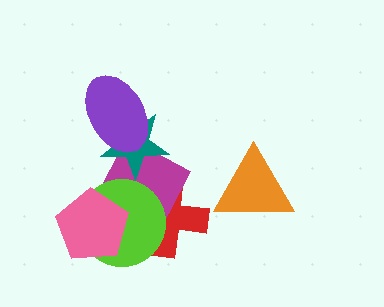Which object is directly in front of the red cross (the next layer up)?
The magenta square is directly in front of the red cross.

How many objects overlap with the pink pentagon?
2 objects overlap with the pink pentagon.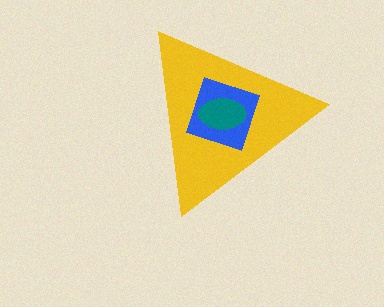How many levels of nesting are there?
3.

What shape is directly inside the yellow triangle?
The blue square.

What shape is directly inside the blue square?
The teal ellipse.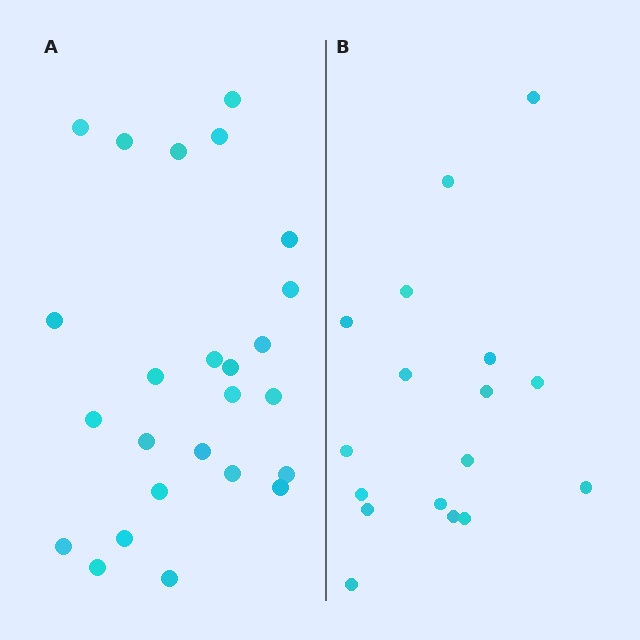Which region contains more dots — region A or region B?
Region A (the left region) has more dots.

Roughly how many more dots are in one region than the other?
Region A has roughly 8 or so more dots than region B.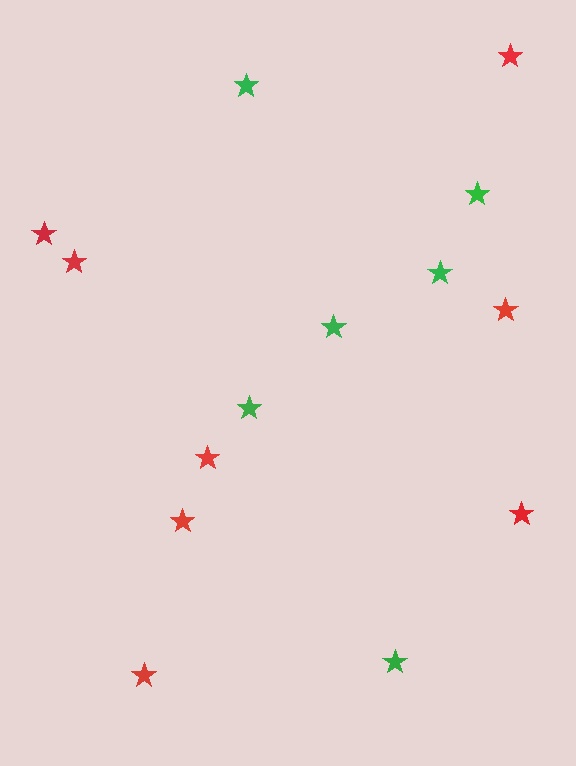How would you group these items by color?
There are 2 groups: one group of red stars (8) and one group of green stars (6).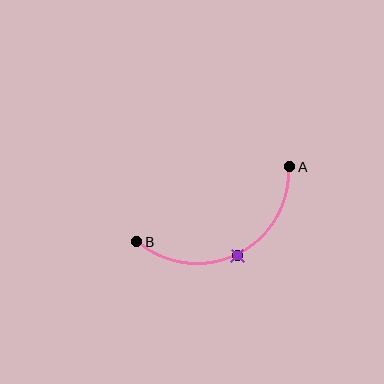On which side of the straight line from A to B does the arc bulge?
The arc bulges below the straight line connecting A and B.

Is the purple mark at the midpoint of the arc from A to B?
Yes. The purple mark lies on the arc at equal arc-length from both A and B — it is the arc midpoint.